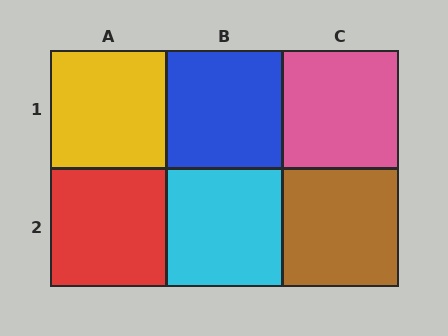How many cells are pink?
1 cell is pink.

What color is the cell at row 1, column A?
Yellow.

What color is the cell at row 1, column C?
Pink.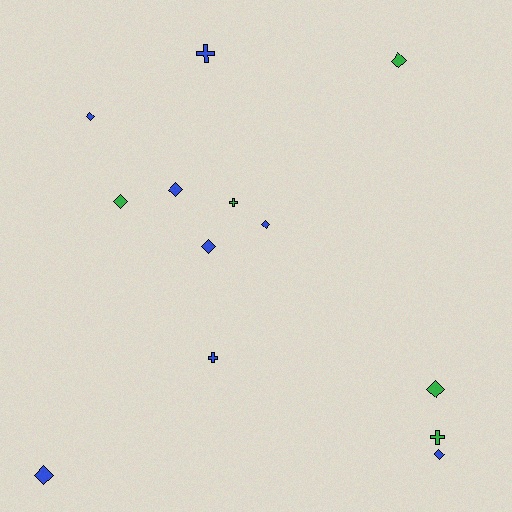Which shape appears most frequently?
Diamond, with 9 objects.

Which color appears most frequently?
Blue, with 8 objects.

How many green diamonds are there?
There are 3 green diamonds.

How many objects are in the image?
There are 13 objects.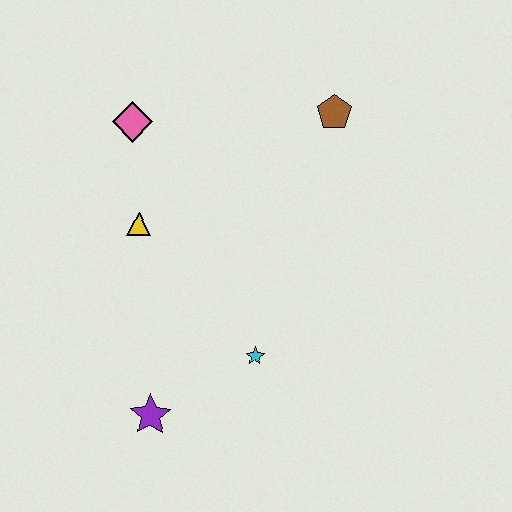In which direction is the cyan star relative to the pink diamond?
The cyan star is below the pink diamond.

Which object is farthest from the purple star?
The brown pentagon is farthest from the purple star.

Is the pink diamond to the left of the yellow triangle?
Yes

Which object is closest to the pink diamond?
The yellow triangle is closest to the pink diamond.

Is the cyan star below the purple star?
No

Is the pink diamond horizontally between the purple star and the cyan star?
No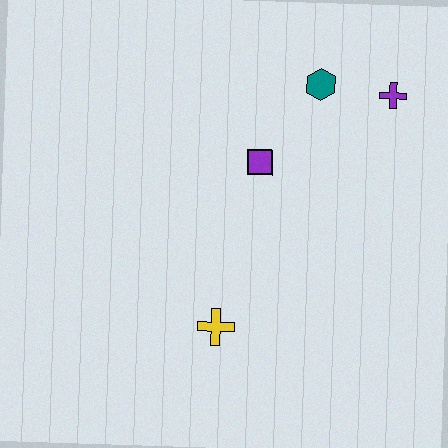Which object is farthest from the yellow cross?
The purple cross is farthest from the yellow cross.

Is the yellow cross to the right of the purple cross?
No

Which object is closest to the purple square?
The teal hexagon is closest to the purple square.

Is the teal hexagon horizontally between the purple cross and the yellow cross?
Yes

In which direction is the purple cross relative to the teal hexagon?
The purple cross is to the right of the teal hexagon.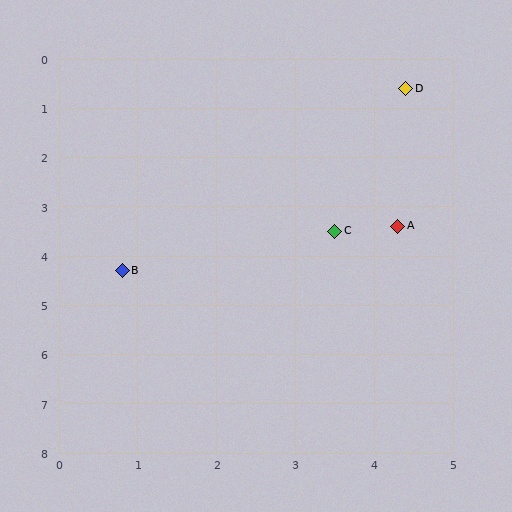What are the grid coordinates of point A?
Point A is at approximately (4.3, 3.4).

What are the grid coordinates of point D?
Point D is at approximately (4.4, 0.6).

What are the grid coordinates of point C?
Point C is at approximately (3.5, 3.5).